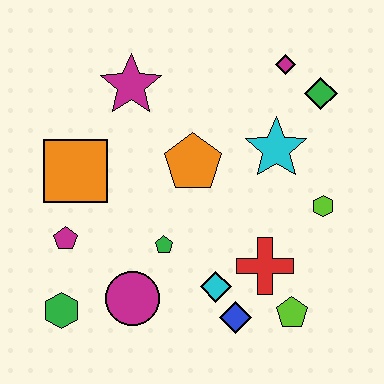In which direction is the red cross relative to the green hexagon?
The red cross is to the right of the green hexagon.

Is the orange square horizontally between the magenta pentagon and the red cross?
Yes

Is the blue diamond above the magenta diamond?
No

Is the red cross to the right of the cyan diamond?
Yes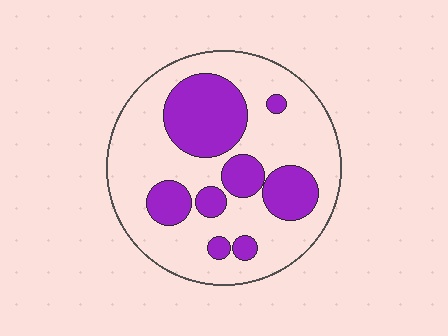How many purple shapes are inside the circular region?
8.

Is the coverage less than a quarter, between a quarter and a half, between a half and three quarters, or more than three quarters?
Between a quarter and a half.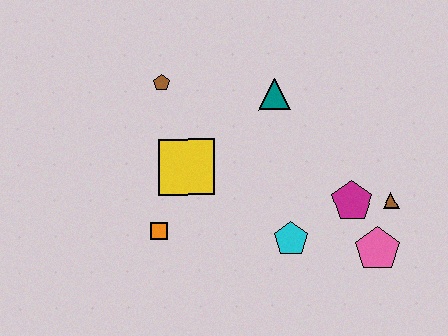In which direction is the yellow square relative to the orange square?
The yellow square is above the orange square.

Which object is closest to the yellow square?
The orange square is closest to the yellow square.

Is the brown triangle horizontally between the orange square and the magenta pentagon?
No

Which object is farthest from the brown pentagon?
The pink pentagon is farthest from the brown pentagon.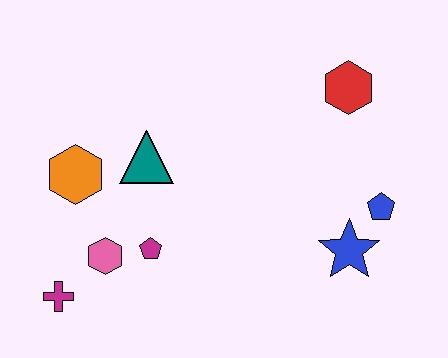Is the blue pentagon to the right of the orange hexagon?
Yes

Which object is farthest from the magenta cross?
The red hexagon is farthest from the magenta cross.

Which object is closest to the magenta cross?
The pink hexagon is closest to the magenta cross.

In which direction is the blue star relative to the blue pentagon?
The blue star is below the blue pentagon.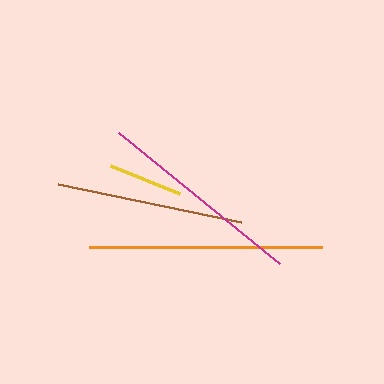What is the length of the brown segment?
The brown segment is approximately 186 pixels long.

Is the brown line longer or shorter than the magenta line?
The magenta line is longer than the brown line.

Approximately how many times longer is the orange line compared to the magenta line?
The orange line is approximately 1.1 times the length of the magenta line.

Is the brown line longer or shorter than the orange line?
The orange line is longer than the brown line.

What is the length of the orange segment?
The orange segment is approximately 233 pixels long.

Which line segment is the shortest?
The yellow line is the shortest at approximately 75 pixels.